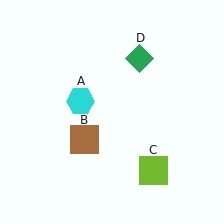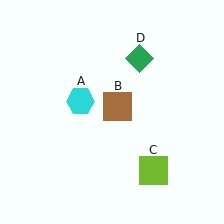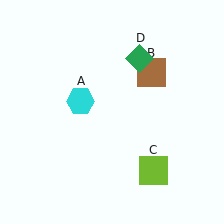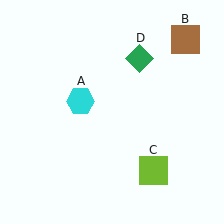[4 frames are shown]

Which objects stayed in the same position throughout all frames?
Cyan hexagon (object A) and lime square (object C) and green diamond (object D) remained stationary.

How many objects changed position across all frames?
1 object changed position: brown square (object B).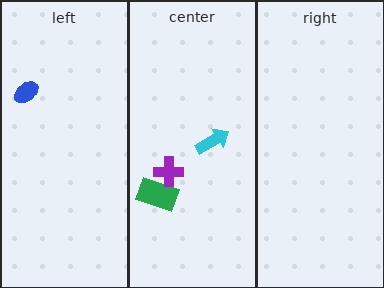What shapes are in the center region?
The cyan arrow, the green rectangle, the purple cross.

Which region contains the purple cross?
The center region.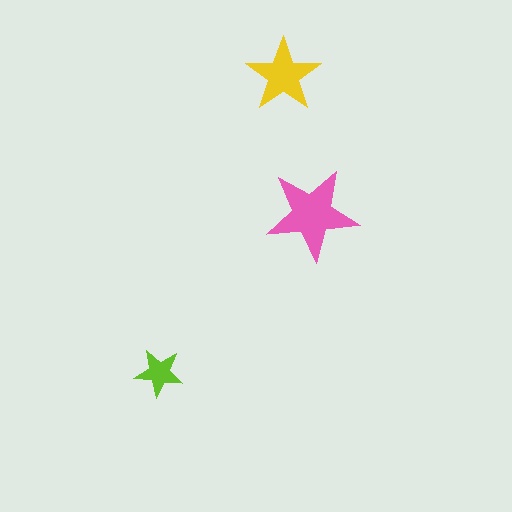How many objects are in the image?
There are 3 objects in the image.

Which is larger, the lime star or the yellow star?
The yellow one.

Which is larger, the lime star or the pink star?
The pink one.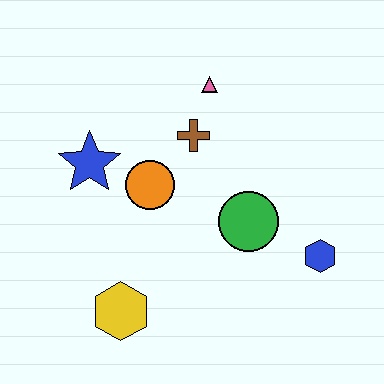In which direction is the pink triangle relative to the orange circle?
The pink triangle is above the orange circle.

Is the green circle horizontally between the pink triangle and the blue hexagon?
Yes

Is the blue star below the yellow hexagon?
No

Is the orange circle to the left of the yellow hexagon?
No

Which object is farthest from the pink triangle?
The yellow hexagon is farthest from the pink triangle.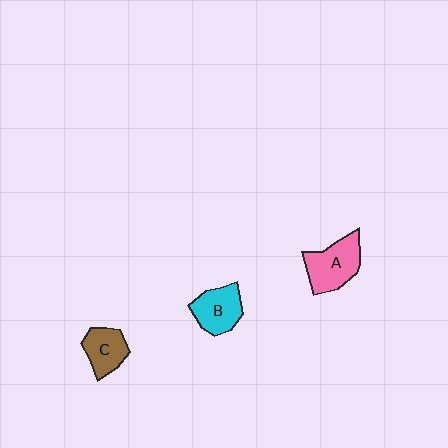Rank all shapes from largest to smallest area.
From largest to smallest: A (pink), B (cyan), C (brown).